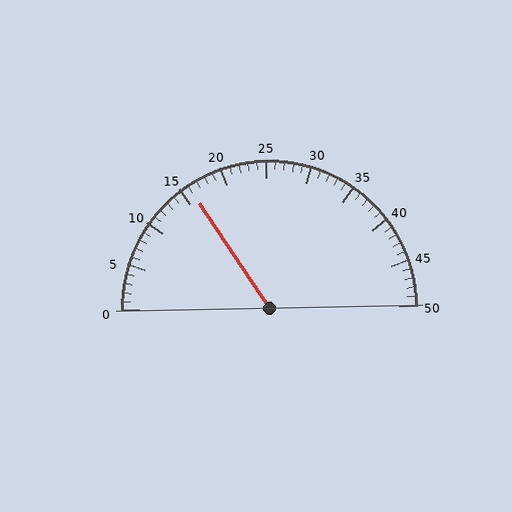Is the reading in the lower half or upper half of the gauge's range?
The reading is in the lower half of the range (0 to 50).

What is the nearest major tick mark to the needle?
The nearest major tick mark is 15.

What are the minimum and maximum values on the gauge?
The gauge ranges from 0 to 50.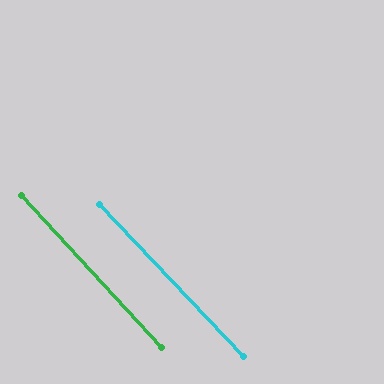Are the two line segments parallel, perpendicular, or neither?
Parallel — their directions differ by only 0.9°.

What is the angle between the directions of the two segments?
Approximately 1 degree.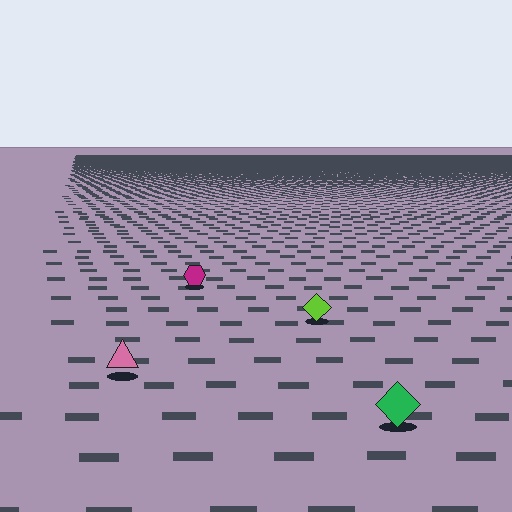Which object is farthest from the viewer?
The magenta hexagon is farthest from the viewer. It appears smaller and the ground texture around it is denser.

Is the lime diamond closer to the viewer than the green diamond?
No. The green diamond is closer — you can tell from the texture gradient: the ground texture is coarser near it.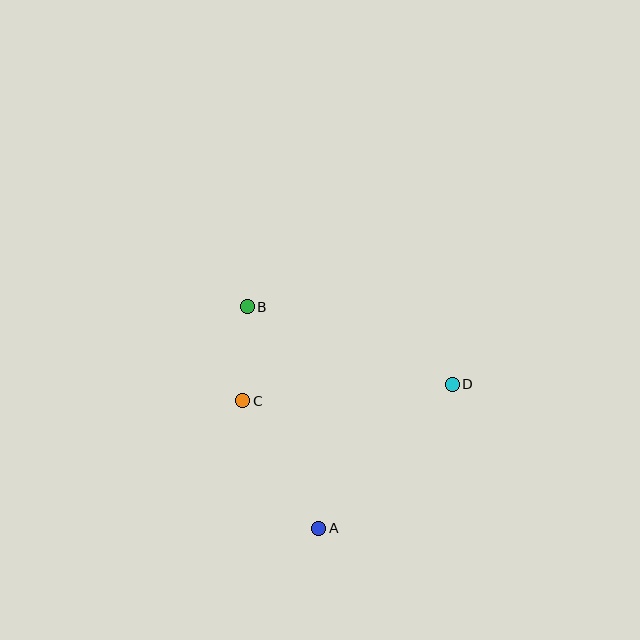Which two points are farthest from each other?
Points A and B are farthest from each other.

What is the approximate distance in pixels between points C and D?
The distance between C and D is approximately 210 pixels.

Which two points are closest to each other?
Points B and C are closest to each other.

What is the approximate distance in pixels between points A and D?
The distance between A and D is approximately 197 pixels.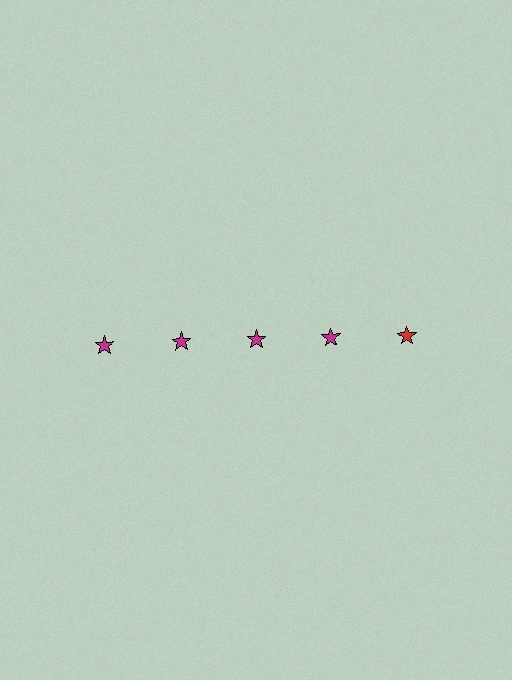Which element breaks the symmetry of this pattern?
The red star in the top row, rightmost column breaks the symmetry. All other shapes are magenta stars.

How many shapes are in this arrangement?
There are 5 shapes arranged in a grid pattern.